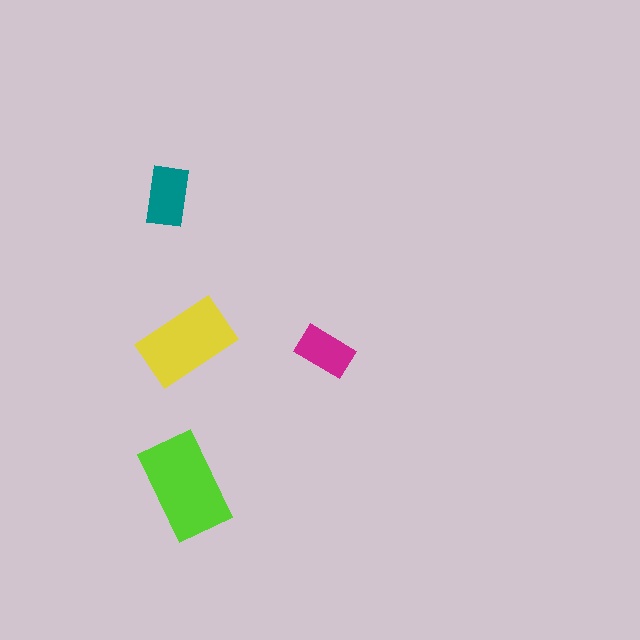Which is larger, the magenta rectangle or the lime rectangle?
The lime one.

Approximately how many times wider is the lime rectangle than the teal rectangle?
About 1.5 times wider.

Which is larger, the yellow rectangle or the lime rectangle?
The lime one.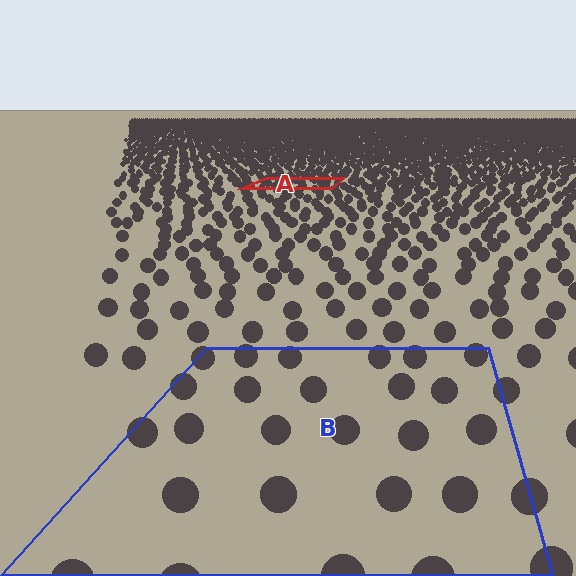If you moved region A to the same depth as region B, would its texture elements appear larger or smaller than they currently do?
They would appear larger. At a closer depth, the same texture elements are projected at a bigger on-screen size.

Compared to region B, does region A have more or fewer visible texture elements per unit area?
Region A has more texture elements per unit area — they are packed more densely because it is farther away.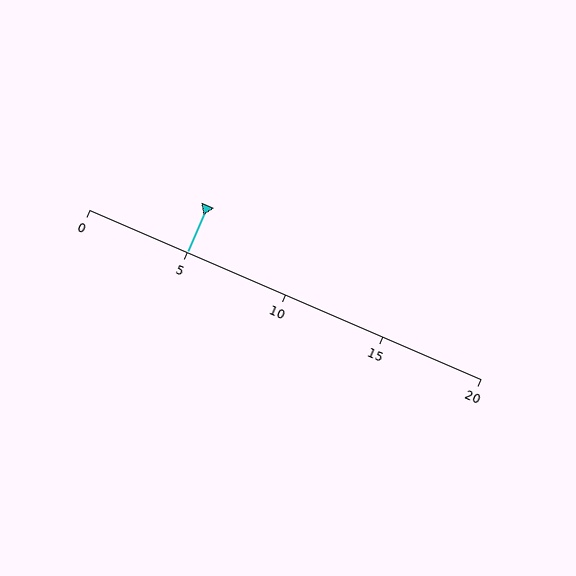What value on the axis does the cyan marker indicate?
The marker indicates approximately 5.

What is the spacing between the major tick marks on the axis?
The major ticks are spaced 5 apart.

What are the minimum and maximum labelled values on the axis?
The axis runs from 0 to 20.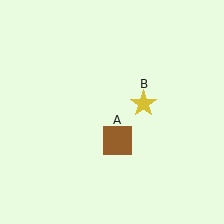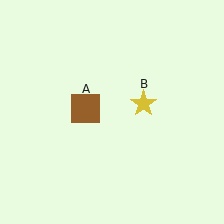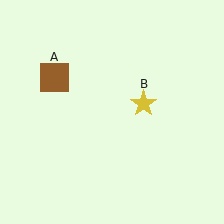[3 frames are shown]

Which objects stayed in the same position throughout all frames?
Yellow star (object B) remained stationary.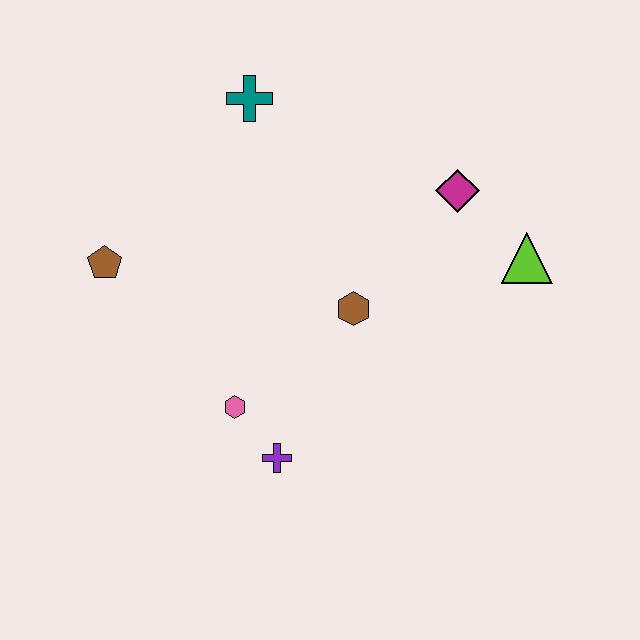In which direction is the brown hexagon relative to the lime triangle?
The brown hexagon is to the left of the lime triangle.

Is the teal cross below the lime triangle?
No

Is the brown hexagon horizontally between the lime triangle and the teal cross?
Yes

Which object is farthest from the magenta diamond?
The brown pentagon is farthest from the magenta diamond.